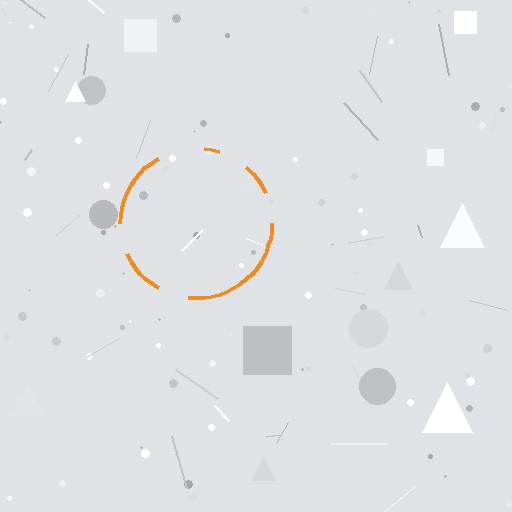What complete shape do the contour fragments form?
The contour fragments form a circle.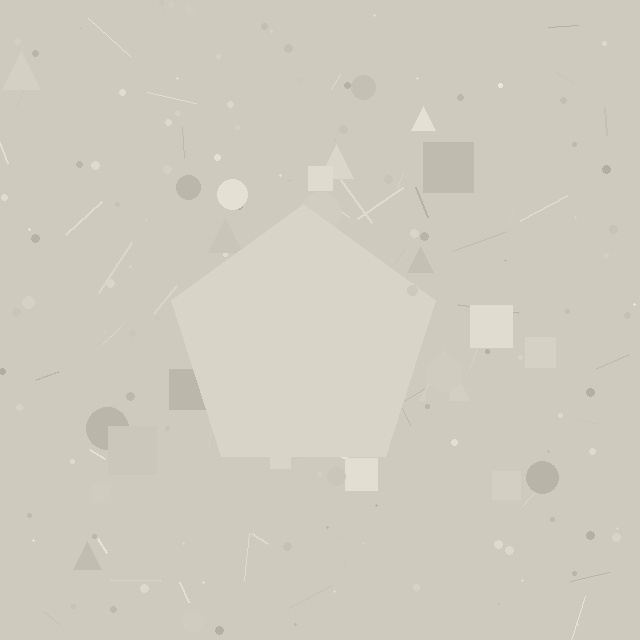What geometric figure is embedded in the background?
A pentagon is embedded in the background.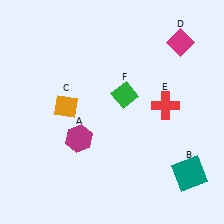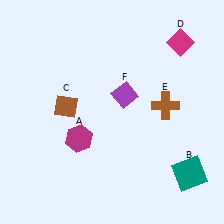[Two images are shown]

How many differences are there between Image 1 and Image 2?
There are 3 differences between the two images.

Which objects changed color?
C changed from orange to brown. E changed from red to brown. F changed from green to purple.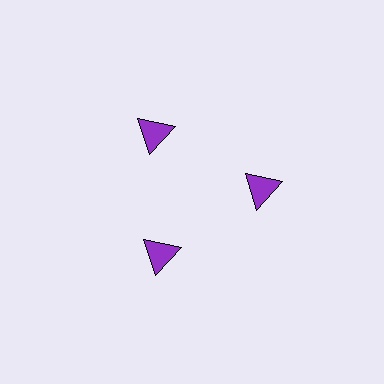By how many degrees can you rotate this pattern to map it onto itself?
The pattern maps onto itself every 120 degrees of rotation.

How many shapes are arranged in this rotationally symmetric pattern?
There are 3 shapes, arranged in 3 groups of 1.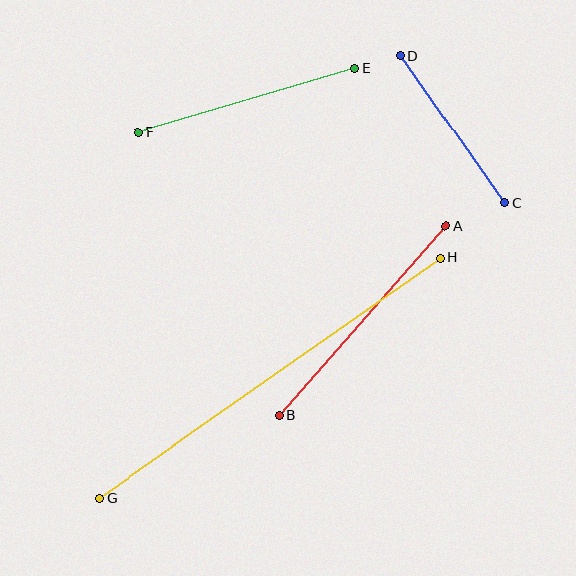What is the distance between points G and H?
The distance is approximately 417 pixels.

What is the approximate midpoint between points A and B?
The midpoint is at approximately (363, 321) pixels.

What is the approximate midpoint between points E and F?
The midpoint is at approximately (247, 100) pixels.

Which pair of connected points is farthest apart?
Points G and H are farthest apart.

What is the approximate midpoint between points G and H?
The midpoint is at approximately (270, 378) pixels.